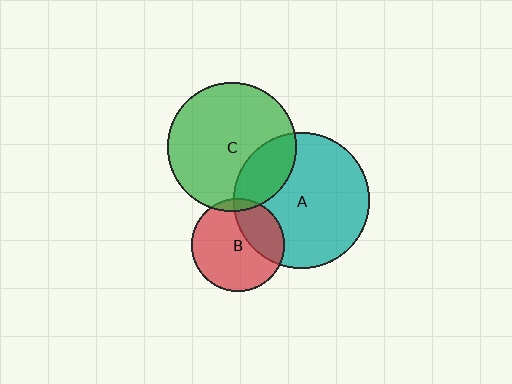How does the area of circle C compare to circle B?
Approximately 1.9 times.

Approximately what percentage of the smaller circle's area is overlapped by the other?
Approximately 5%.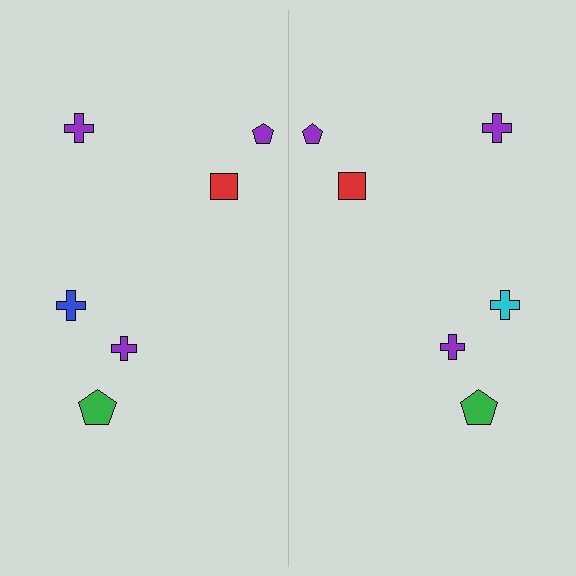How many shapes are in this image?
There are 12 shapes in this image.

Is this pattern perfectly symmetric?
No, the pattern is not perfectly symmetric. The cyan cross on the right side breaks the symmetry — its mirror counterpart is blue.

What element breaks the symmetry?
The cyan cross on the right side breaks the symmetry — its mirror counterpart is blue.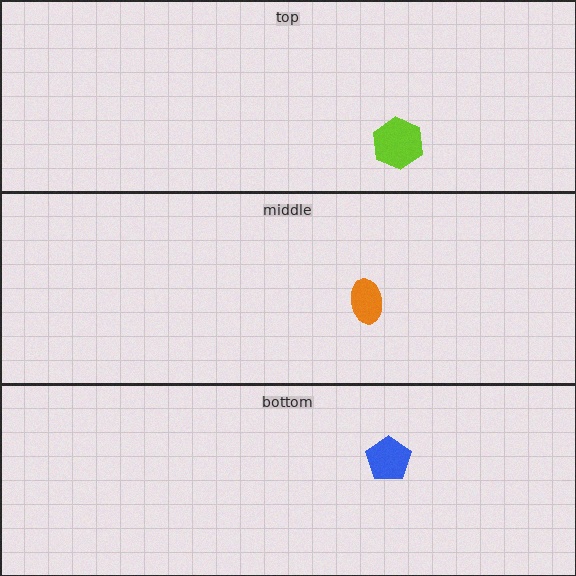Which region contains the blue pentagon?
The bottom region.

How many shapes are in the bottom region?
1.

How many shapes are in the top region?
1.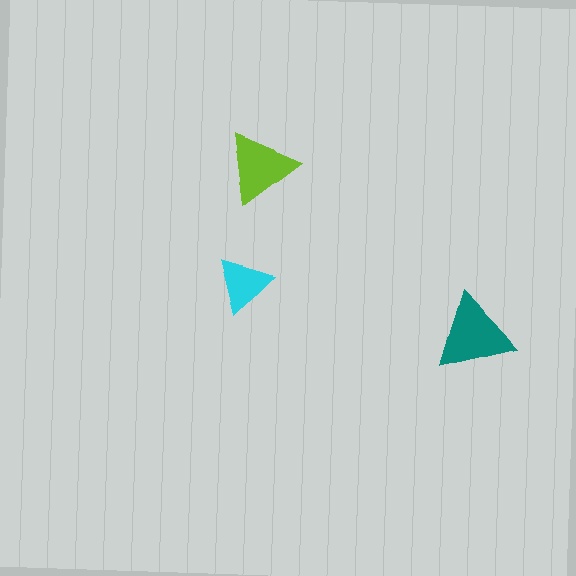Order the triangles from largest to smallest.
the teal one, the lime one, the cyan one.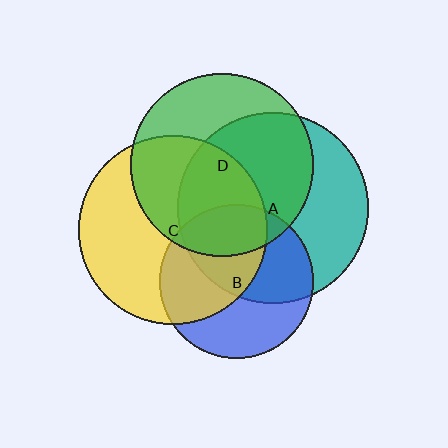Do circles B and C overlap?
Yes.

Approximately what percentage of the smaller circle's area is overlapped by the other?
Approximately 50%.